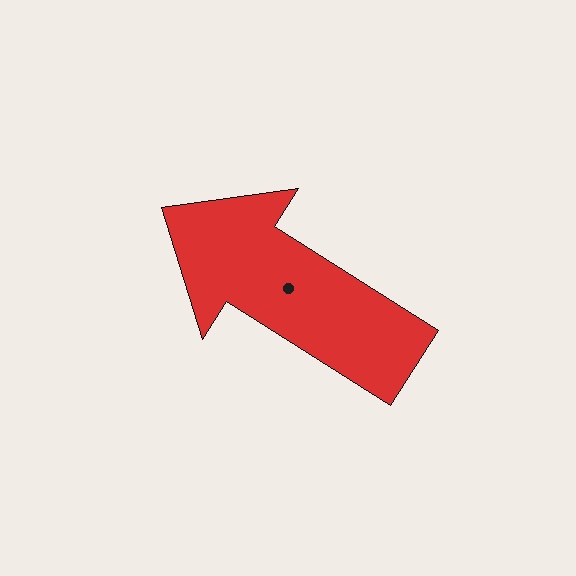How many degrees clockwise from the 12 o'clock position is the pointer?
Approximately 302 degrees.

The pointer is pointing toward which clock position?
Roughly 10 o'clock.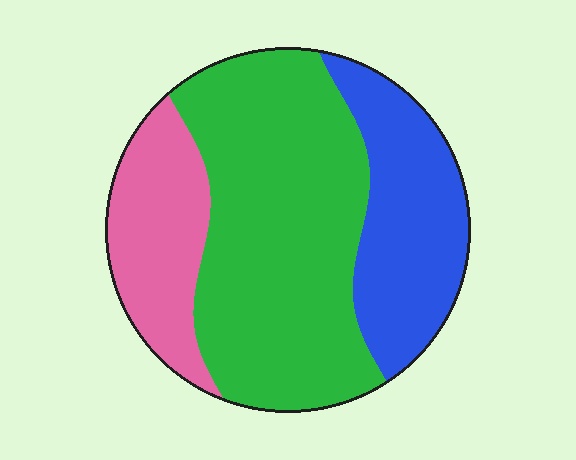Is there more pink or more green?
Green.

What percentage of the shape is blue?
Blue takes up between a sixth and a third of the shape.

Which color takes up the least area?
Pink, at roughly 20%.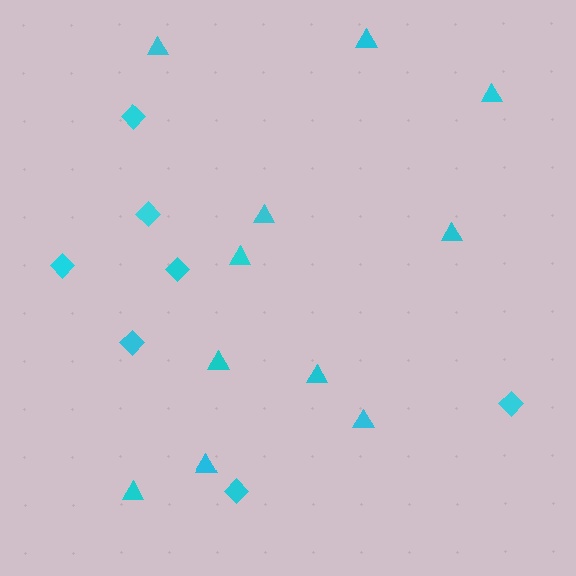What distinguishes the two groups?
There are 2 groups: one group of diamonds (7) and one group of triangles (11).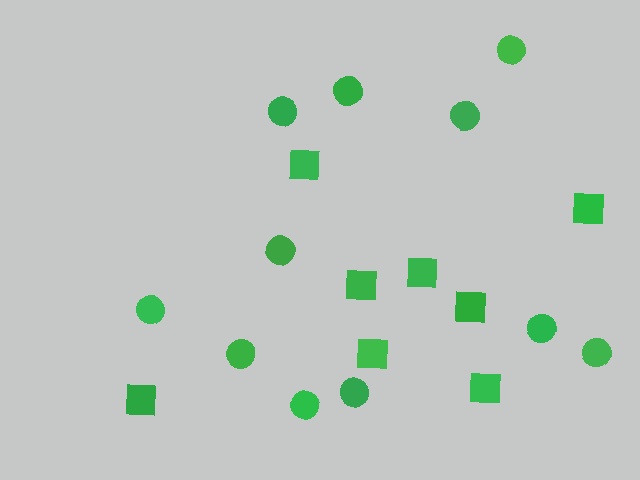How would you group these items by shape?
There are 2 groups: one group of squares (8) and one group of circles (11).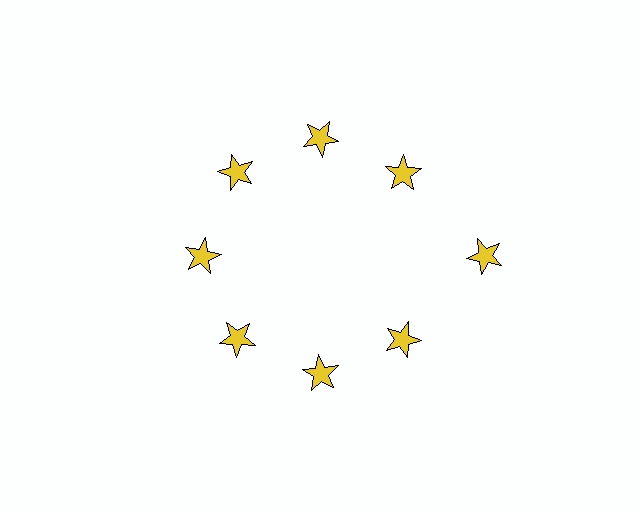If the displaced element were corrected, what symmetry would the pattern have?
It would have 8-fold rotational symmetry — the pattern would map onto itself every 45 degrees.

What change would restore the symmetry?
The symmetry would be restored by moving it inward, back onto the ring so that all 8 stars sit at equal angles and equal distance from the center.